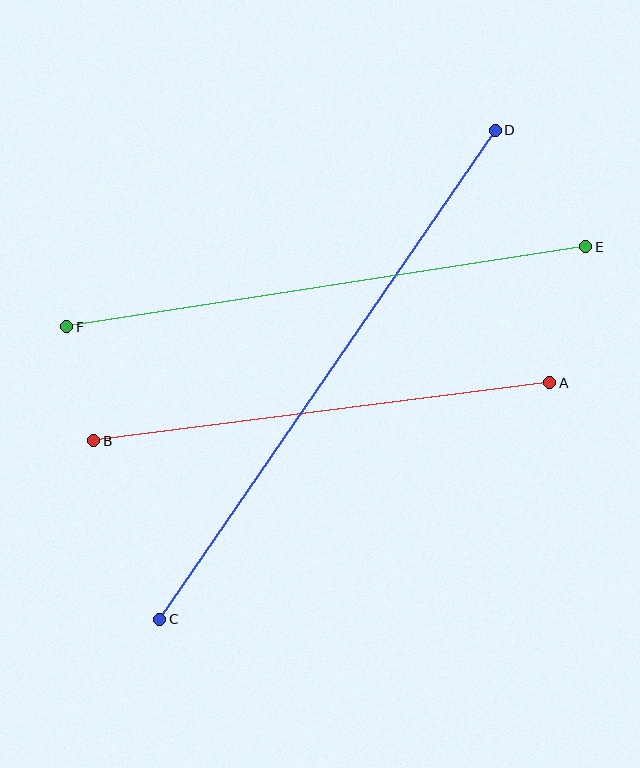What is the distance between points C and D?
The distance is approximately 593 pixels.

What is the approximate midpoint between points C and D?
The midpoint is at approximately (327, 375) pixels.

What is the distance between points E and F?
The distance is approximately 525 pixels.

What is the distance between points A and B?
The distance is approximately 460 pixels.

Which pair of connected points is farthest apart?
Points C and D are farthest apart.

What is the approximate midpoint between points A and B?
The midpoint is at approximately (322, 412) pixels.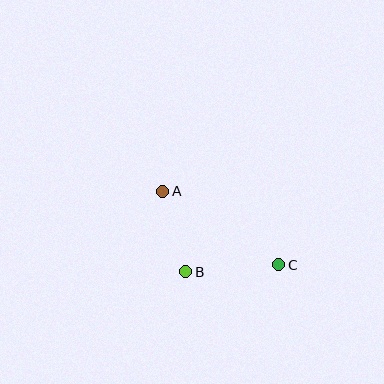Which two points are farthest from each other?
Points A and C are farthest from each other.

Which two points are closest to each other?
Points A and B are closest to each other.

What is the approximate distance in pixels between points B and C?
The distance between B and C is approximately 93 pixels.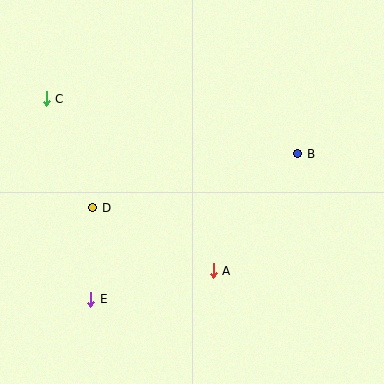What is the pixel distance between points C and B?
The distance between C and B is 257 pixels.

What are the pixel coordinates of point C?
Point C is at (46, 99).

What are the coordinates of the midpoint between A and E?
The midpoint between A and E is at (152, 285).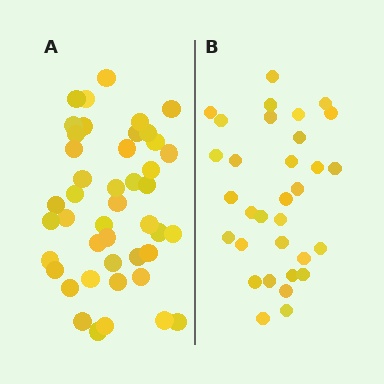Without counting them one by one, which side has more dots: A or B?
Region A (the left region) has more dots.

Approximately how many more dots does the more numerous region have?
Region A has roughly 12 or so more dots than region B.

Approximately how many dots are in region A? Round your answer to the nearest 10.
About 40 dots. (The exact count is 44, which rounds to 40.)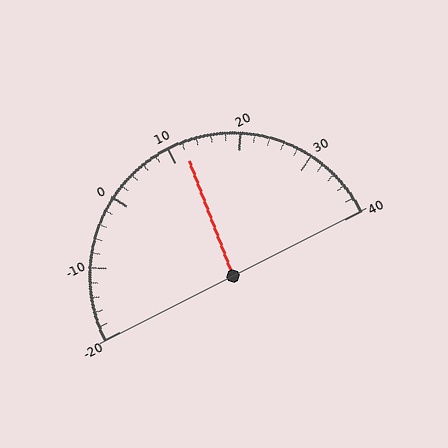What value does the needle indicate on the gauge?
The needle indicates approximately 12.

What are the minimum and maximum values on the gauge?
The gauge ranges from -20 to 40.